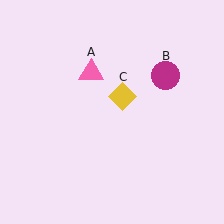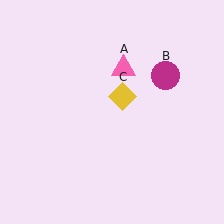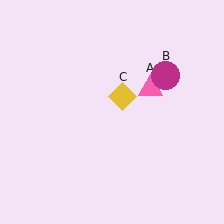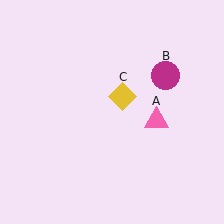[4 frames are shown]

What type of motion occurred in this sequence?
The pink triangle (object A) rotated clockwise around the center of the scene.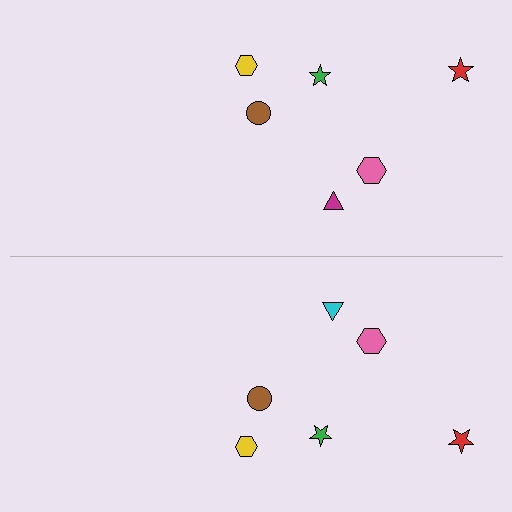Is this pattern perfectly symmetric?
No, the pattern is not perfectly symmetric. The cyan triangle on the bottom side breaks the symmetry — its mirror counterpart is magenta.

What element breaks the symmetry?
The cyan triangle on the bottom side breaks the symmetry — its mirror counterpart is magenta.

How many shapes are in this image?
There are 12 shapes in this image.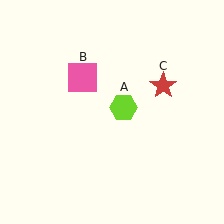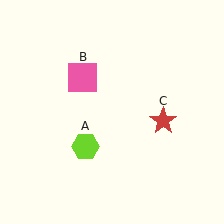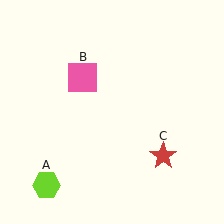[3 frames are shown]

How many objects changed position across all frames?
2 objects changed position: lime hexagon (object A), red star (object C).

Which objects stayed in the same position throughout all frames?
Pink square (object B) remained stationary.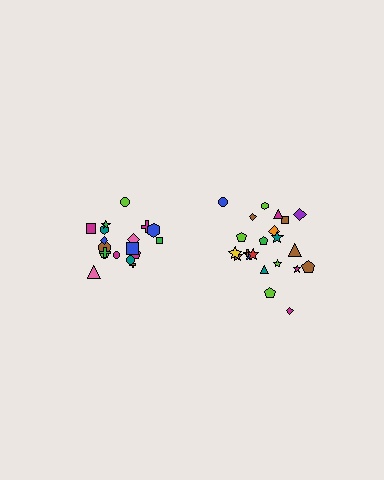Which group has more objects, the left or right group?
The right group.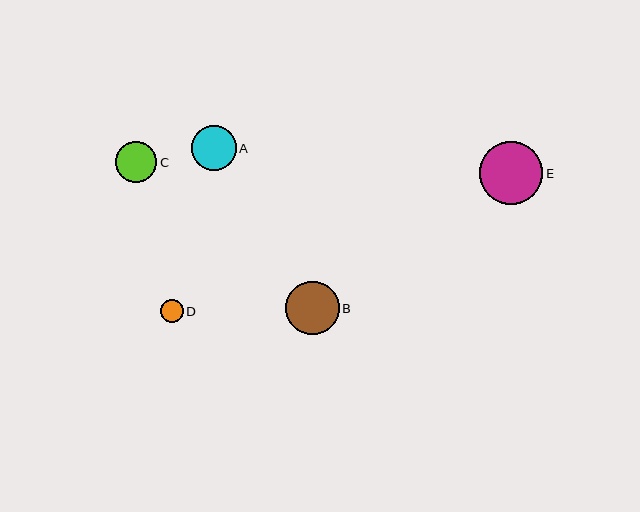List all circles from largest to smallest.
From largest to smallest: E, B, A, C, D.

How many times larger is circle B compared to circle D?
Circle B is approximately 2.3 times the size of circle D.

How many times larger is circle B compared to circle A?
Circle B is approximately 1.2 times the size of circle A.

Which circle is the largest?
Circle E is the largest with a size of approximately 63 pixels.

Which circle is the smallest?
Circle D is the smallest with a size of approximately 23 pixels.